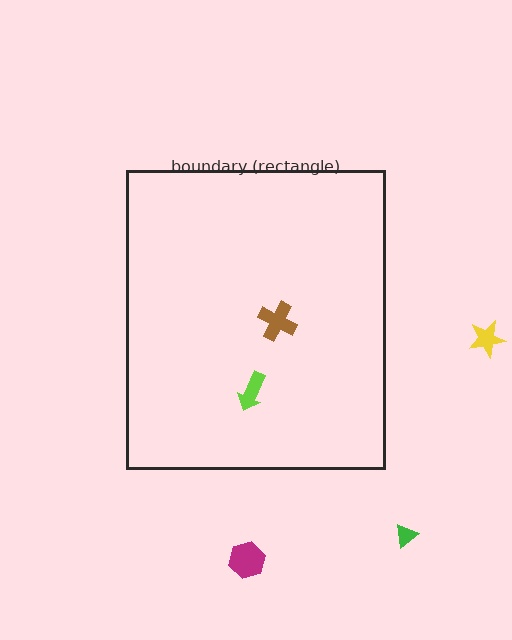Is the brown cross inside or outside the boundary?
Inside.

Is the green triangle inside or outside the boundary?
Outside.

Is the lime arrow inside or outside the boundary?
Inside.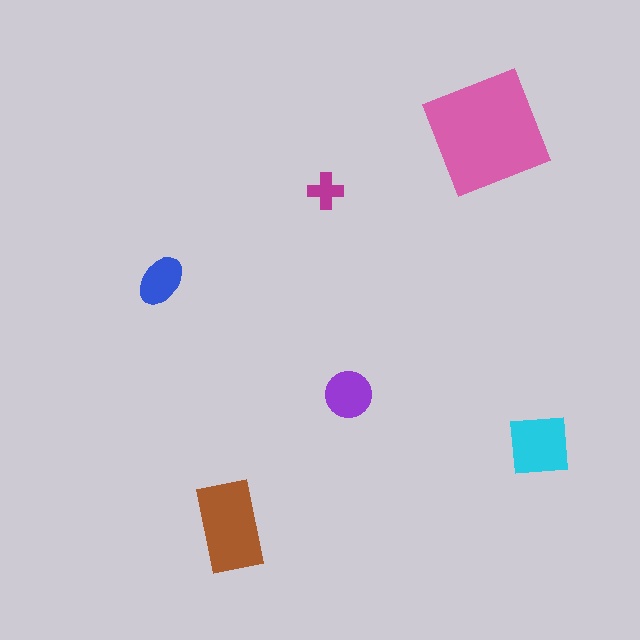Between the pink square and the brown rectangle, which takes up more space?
The pink square.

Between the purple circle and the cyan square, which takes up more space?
The cyan square.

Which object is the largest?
The pink square.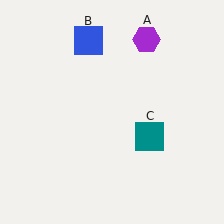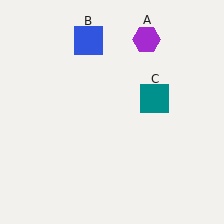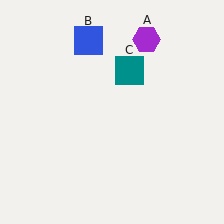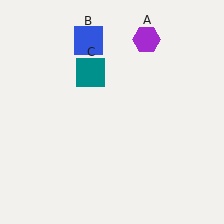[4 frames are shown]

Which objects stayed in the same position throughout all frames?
Purple hexagon (object A) and blue square (object B) remained stationary.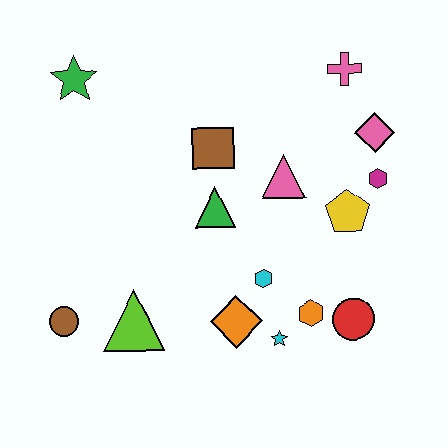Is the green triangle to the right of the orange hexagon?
No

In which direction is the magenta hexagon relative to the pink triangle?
The magenta hexagon is to the right of the pink triangle.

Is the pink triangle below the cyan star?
No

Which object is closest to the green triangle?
The brown square is closest to the green triangle.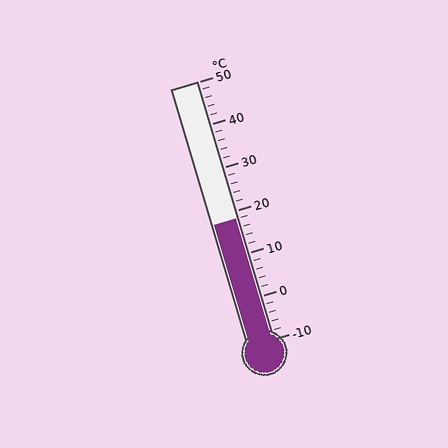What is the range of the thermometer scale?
The thermometer scale ranges from -10°C to 50°C.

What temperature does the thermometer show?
The thermometer shows approximately 18°C.